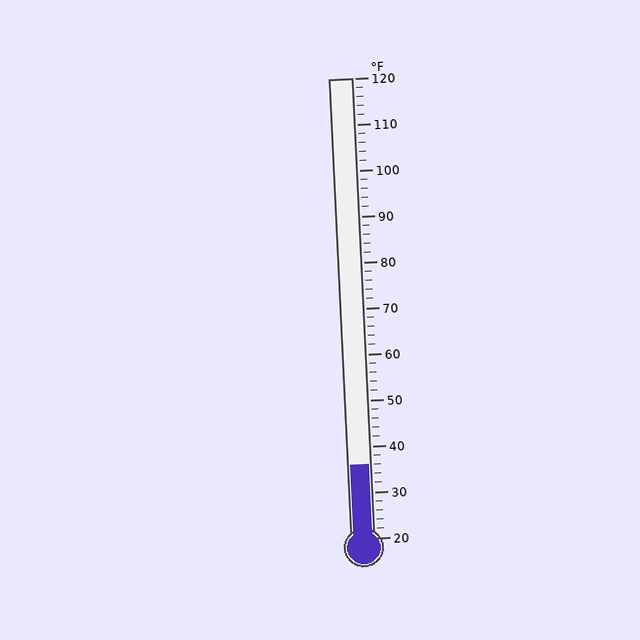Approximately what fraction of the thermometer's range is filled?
The thermometer is filled to approximately 15% of its range.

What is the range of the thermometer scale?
The thermometer scale ranges from 20°F to 120°F.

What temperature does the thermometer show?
The thermometer shows approximately 36°F.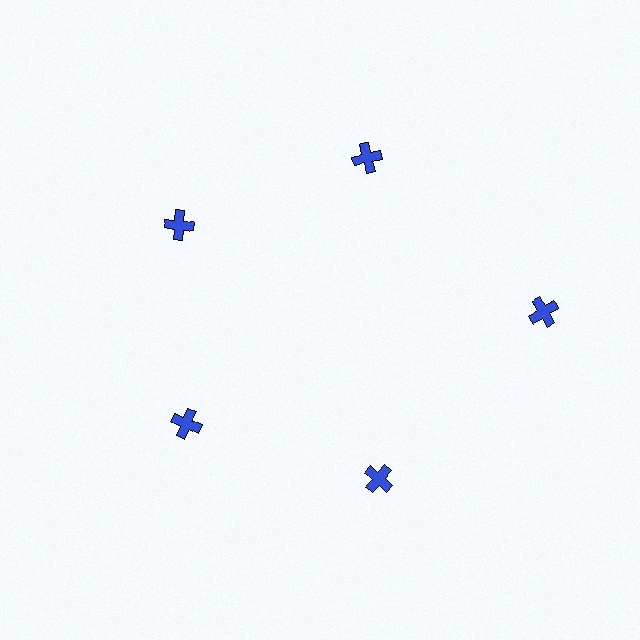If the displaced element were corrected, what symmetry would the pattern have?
It would have 5-fold rotational symmetry — the pattern would map onto itself every 72 degrees.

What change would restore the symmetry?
The symmetry would be restored by moving it inward, back onto the ring so that all 5 crosses sit at equal angles and equal distance from the center.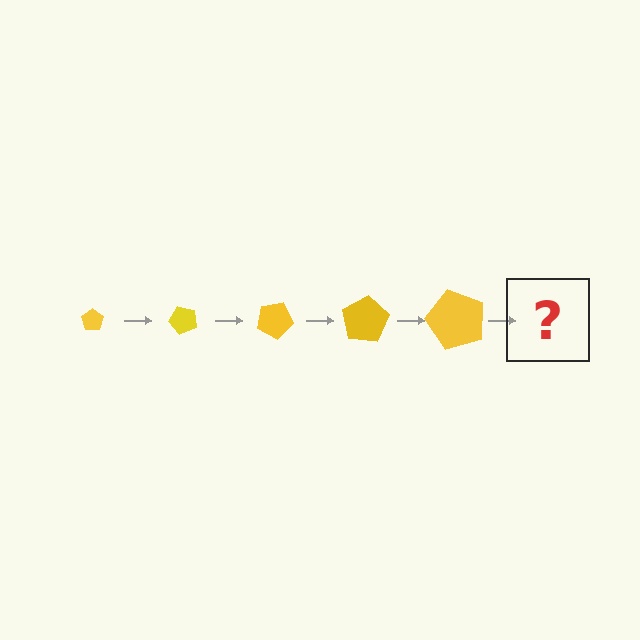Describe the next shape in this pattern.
It should be a pentagon, larger than the previous one and rotated 250 degrees from the start.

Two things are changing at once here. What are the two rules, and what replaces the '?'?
The two rules are that the pentagon grows larger each step and it rotates 50 degrees each step. The '?' should be a pentagon, larger than the previous one and rotated 250 degrees from the start.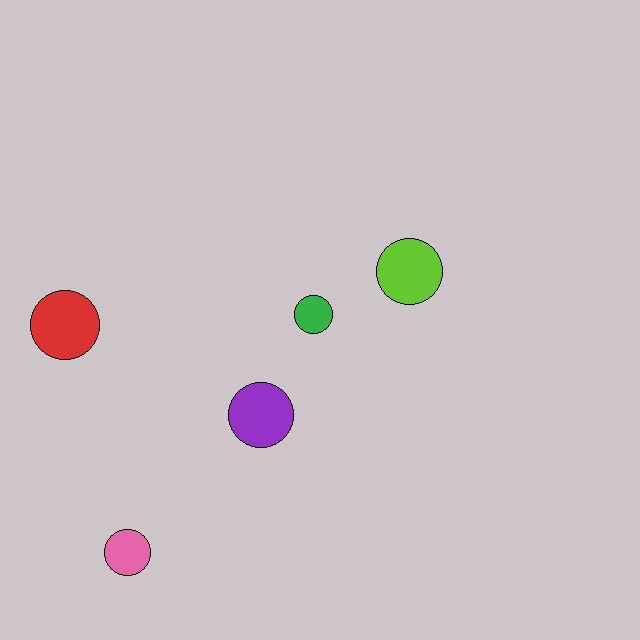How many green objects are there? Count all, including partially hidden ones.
There is 1 green object.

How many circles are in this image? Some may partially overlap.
There are 5 circles.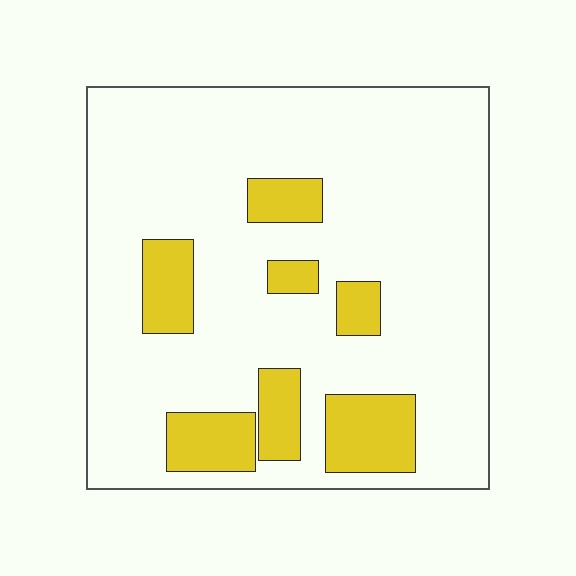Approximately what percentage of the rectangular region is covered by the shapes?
Approximately 20%.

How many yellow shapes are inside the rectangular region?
7.